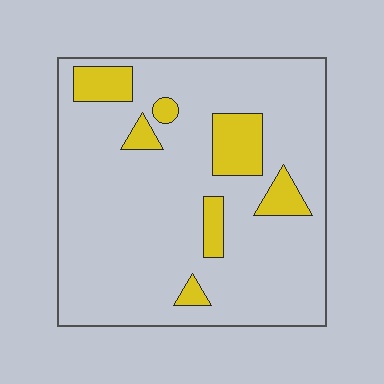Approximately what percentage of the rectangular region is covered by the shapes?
Approximately 15%.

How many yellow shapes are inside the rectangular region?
7.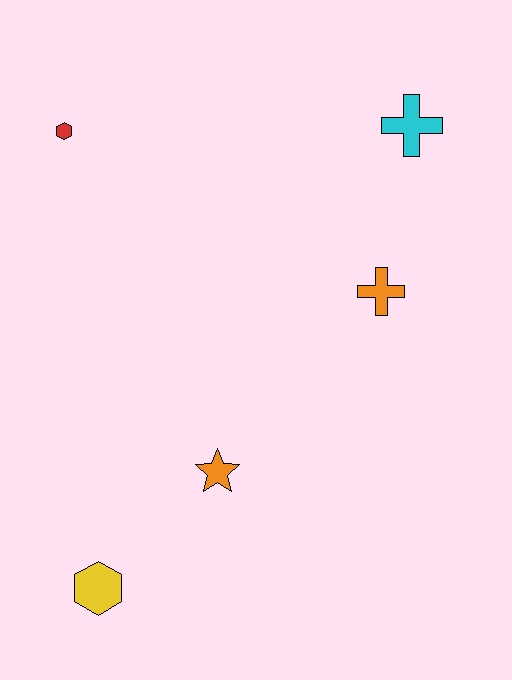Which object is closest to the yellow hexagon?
The orange star is closest to the yellow hexagon.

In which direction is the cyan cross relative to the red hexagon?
The cyan cross is to the right of the red hexagon.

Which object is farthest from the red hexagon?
The yellow hexagon is farthest from the red hexagon.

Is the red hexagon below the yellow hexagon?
No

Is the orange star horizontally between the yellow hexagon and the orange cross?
Yes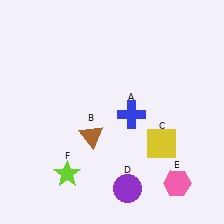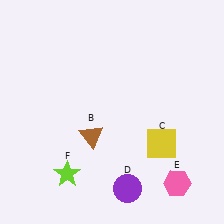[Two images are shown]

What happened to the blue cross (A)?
The blue cross (A) was removed in Image 2. It was in the bottom-right area of Image 1.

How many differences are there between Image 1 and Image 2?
There is 1 difference between the two images.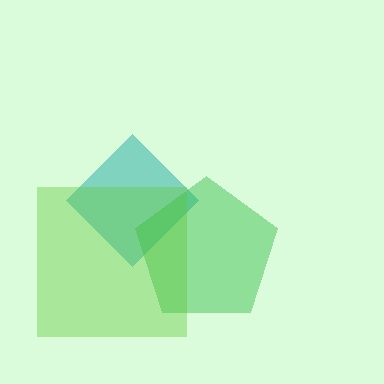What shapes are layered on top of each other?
The layered shapes are: a teal diamond, a green pentagon, a lime square.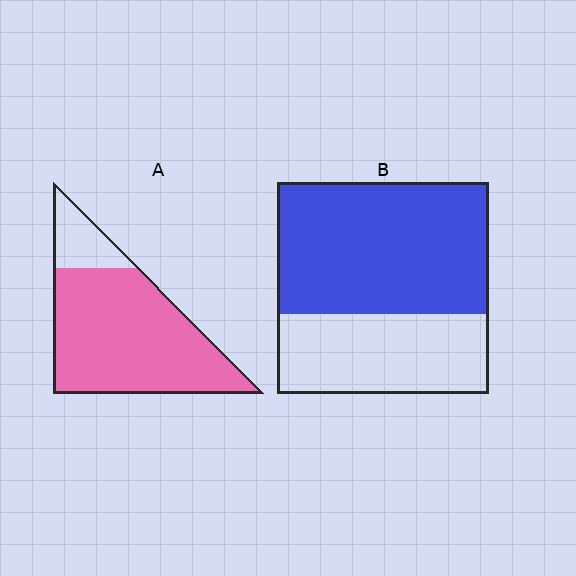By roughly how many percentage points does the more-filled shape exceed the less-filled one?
By roughly 20 percentage points (A over B).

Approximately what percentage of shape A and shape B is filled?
A is approximately 85% and B is approximately 60%.